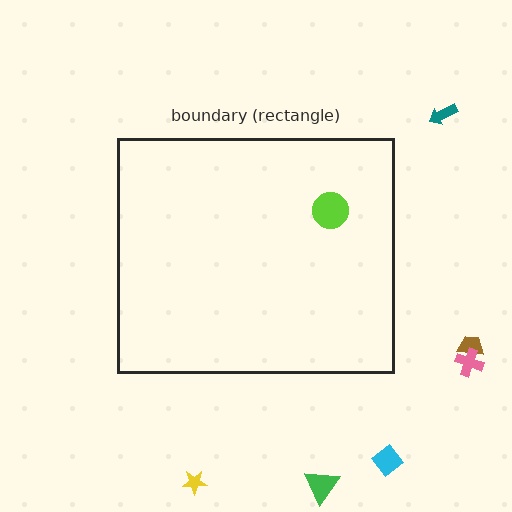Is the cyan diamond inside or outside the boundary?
Outside.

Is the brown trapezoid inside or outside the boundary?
Outside.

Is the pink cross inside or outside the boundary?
Outside.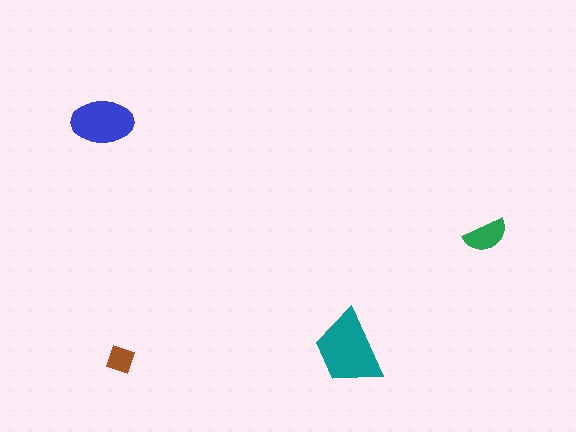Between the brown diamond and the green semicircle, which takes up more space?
The green semicircle.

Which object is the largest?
The teal trapezoid.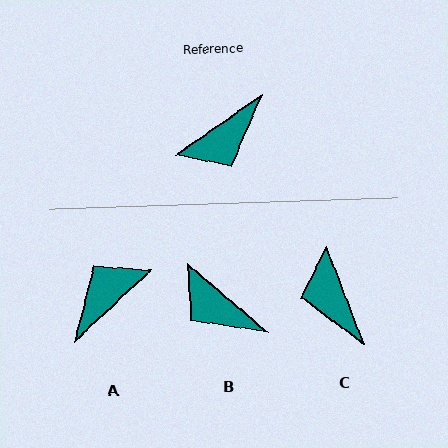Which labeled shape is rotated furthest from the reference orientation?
A, about 172 degrees away.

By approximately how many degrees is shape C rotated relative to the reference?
Approximately 104 degrees clockwise.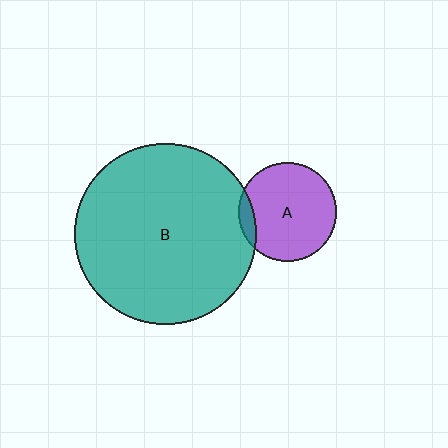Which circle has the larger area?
Circle B (teal).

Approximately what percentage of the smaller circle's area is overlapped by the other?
Approximately 10%.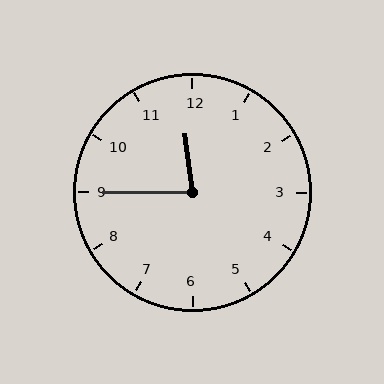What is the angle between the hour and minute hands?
Approximately 82 degrees.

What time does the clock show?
11:45.